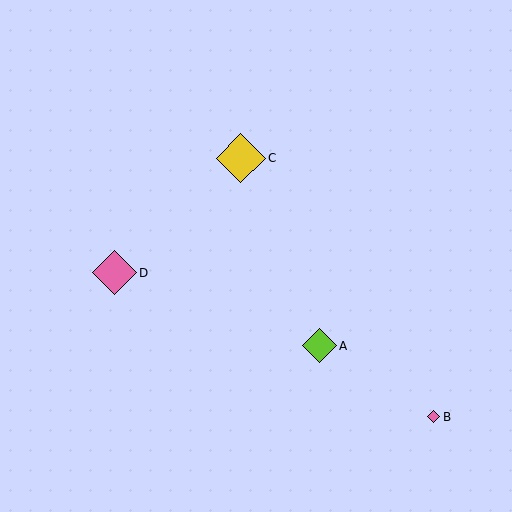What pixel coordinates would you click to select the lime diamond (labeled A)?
Click at (319, 346) to select the lime diamond A.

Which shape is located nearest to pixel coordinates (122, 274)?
The pink diamond (labeled D) at (114, 273) is nearest to that location.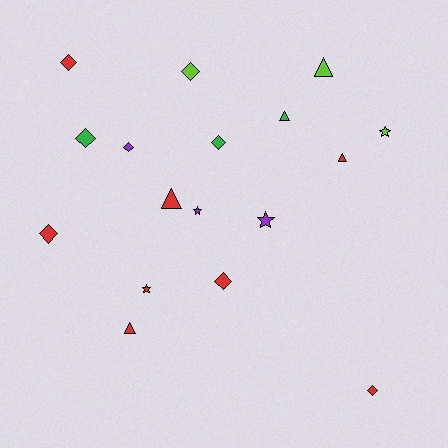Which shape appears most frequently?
Diamond, with 8 objects.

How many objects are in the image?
There are 17 objects.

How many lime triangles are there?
There is 1 lime triangle.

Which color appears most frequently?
Red, with 8 objects.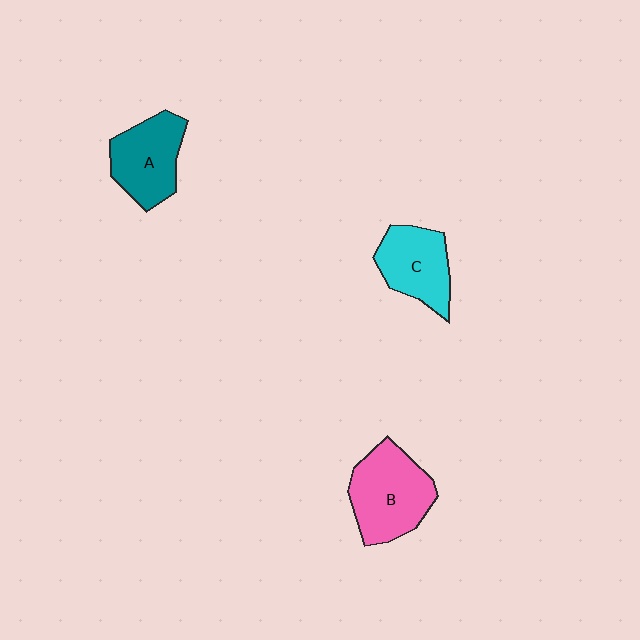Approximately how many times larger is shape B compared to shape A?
Approximately 1.2 times.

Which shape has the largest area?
Shape B (pink).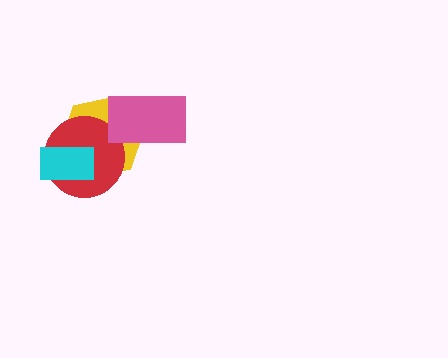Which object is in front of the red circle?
The cyan rectangle is in front of the red circle.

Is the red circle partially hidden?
Yes, it is partially covered by another shape.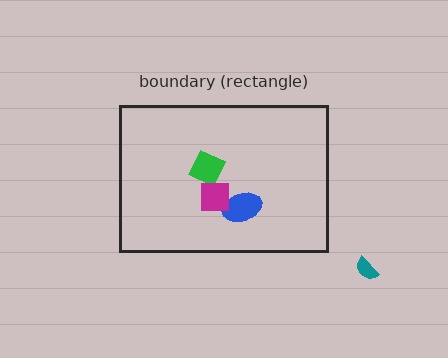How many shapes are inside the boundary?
3 inside, 1 outside.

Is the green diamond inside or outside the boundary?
Inside.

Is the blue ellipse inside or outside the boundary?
Inside.